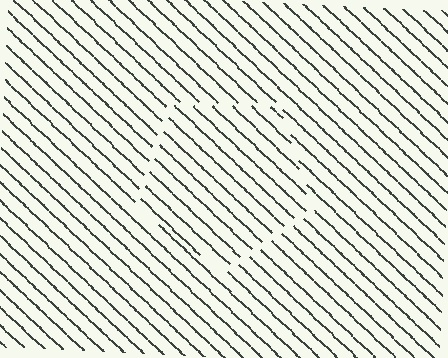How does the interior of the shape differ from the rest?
The interior of the shape contains the same grating, shifted by half a period — the contour is defined by the phase discontinuity where line-ends from the inner and outer gratings abut.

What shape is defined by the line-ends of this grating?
An illusory pentagon. The interior of the shape contains the same grating, shifted by half a period — the contour is defined by the phase discontinuity where line-ends from the inner and outer gratings abut.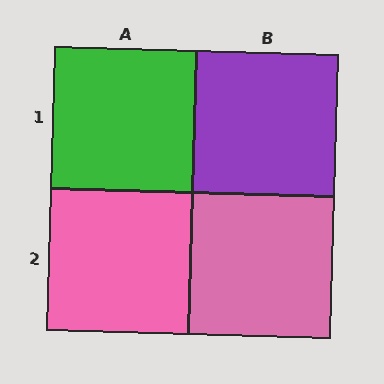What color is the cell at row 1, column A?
Green.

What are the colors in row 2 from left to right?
Pink, pink.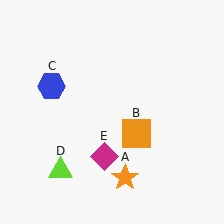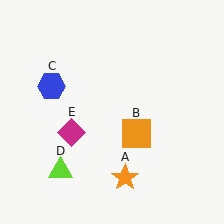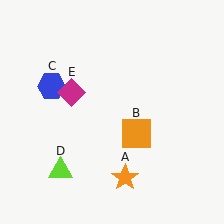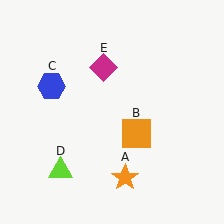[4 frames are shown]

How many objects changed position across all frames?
1 object changed position: magenta diamond (object E).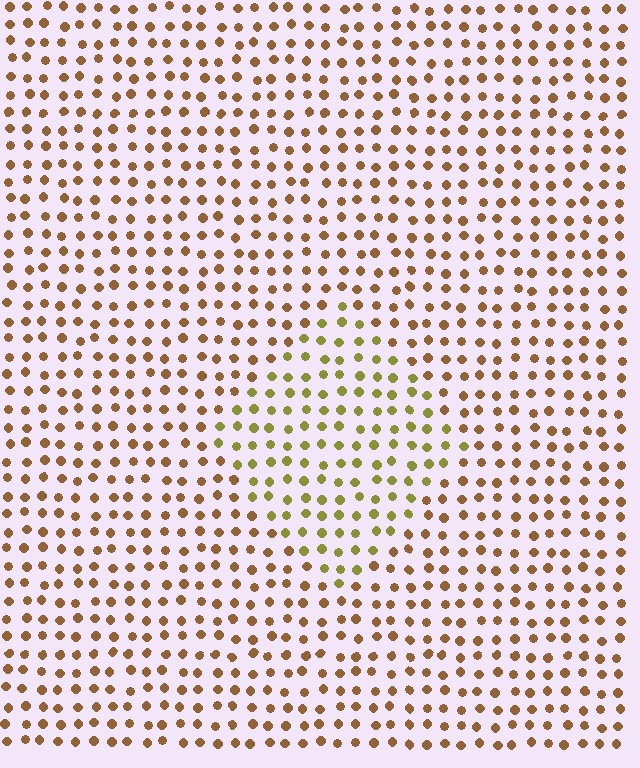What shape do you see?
I see a diamond.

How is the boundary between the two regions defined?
The boundary is defined purely by a slight shift in hue (about 37 degrees). Spacing, size, and orientation are identical on both sides.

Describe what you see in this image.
The image is filled with small brown elements in a uniform arrangement. A diamond-shaped region is visible where the elements are tinted to a slightly different hue, forming a subtle color boundary.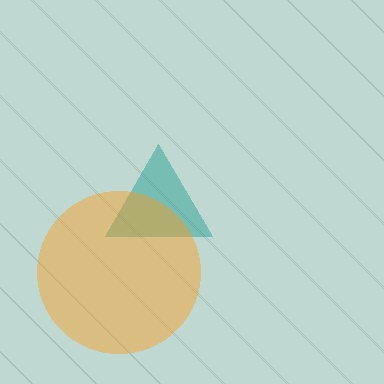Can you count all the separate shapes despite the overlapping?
Yes, there are 2 separate shapes.